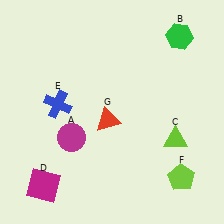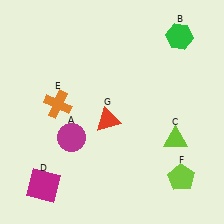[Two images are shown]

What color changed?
The cross (E) changed from blue in Image 1 to orange in Image 2.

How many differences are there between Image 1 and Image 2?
There is 1 difference between the two images.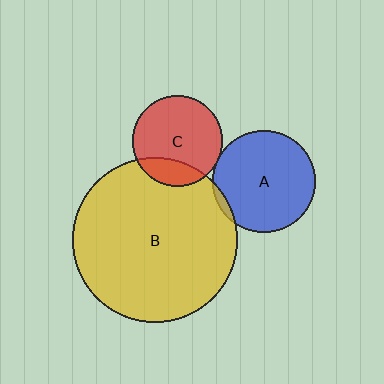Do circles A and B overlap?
Yes.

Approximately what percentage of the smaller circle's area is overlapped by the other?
Approximately 5%.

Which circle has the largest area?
Circle B (yellow).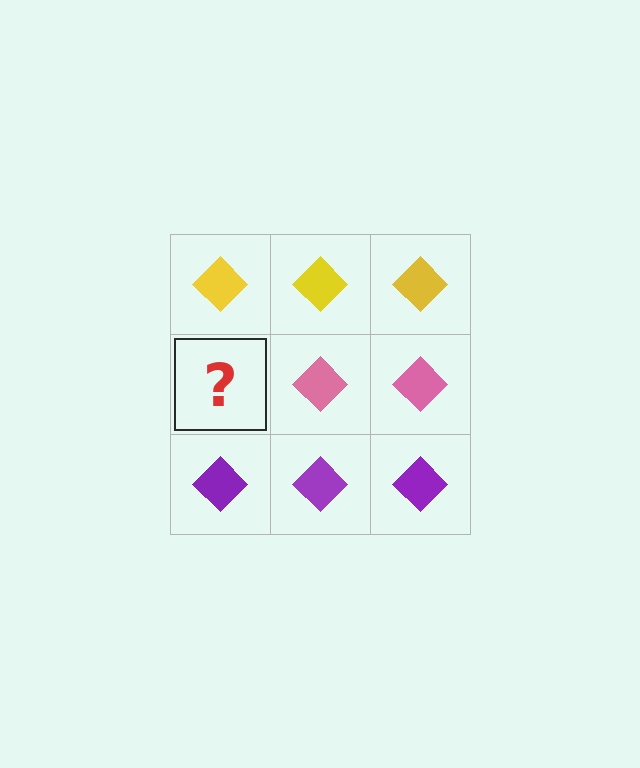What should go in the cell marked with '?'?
The missing cell should contain a pink diamond.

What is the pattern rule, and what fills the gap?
The rule is that each row has a consistent color. The gap should be filled with a pink diamond.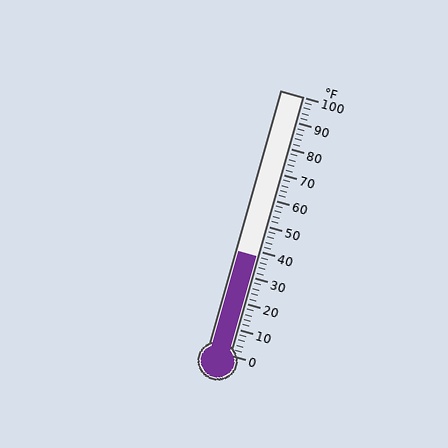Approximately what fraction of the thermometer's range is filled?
The thermometer is filled to approximately 40% of its range.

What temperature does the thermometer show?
The thermometer shows approximately 38°F.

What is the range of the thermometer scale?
The thermometer scale ranges from 0°F to 100°F.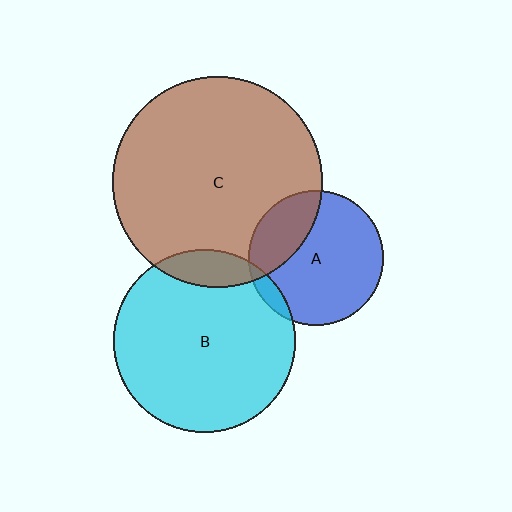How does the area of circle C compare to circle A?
Approximately 2.4 times.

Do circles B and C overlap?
Yes.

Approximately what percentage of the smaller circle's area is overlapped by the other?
Approximately 10%.